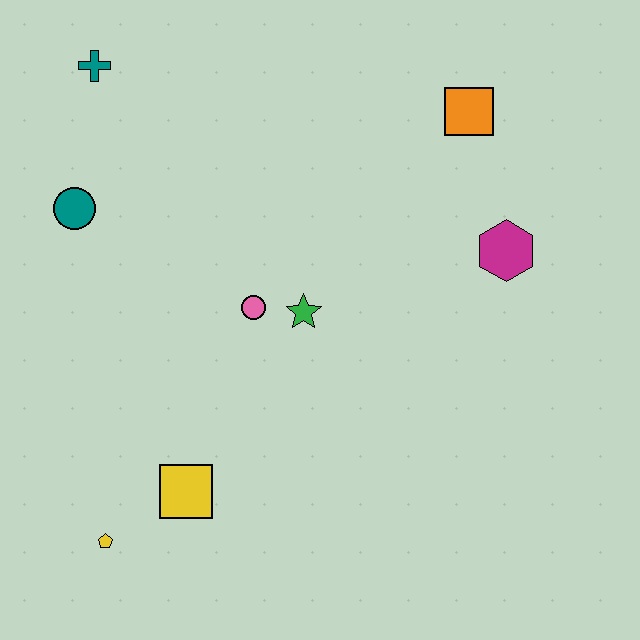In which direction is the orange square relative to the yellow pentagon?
The orange square is above the yellow pentagon.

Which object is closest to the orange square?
The magenta hexagon is closest to the orange square.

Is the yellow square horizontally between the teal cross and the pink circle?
Yes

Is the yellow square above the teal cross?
No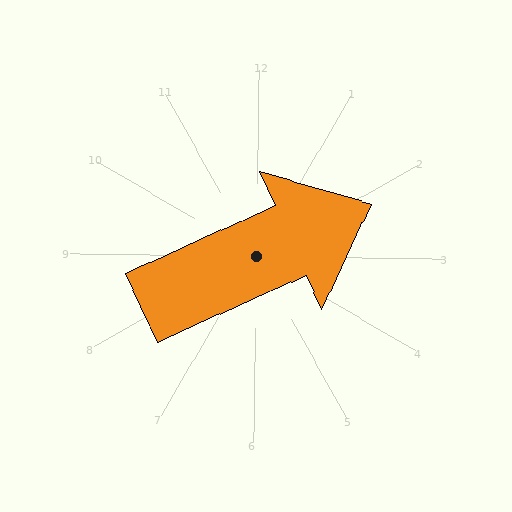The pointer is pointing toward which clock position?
Roughly 2 o'clock.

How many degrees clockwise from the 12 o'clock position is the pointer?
Approximately 65 degrees.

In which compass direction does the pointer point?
Northeast.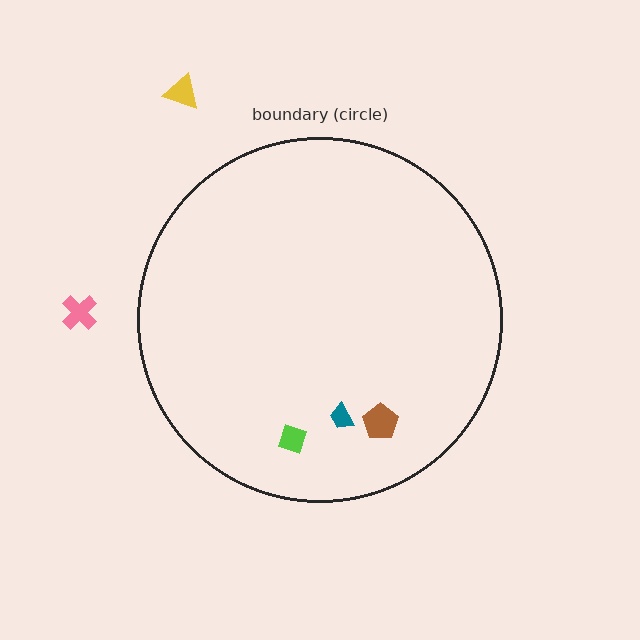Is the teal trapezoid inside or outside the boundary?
Inside.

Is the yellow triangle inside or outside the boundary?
Outside.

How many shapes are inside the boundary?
3 inside, 2 outside.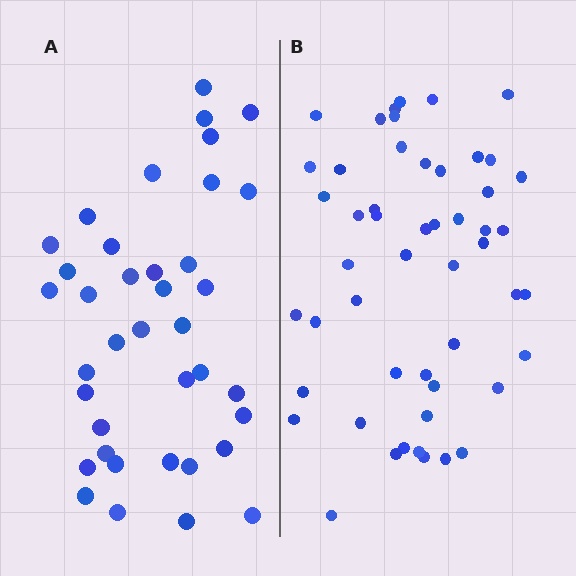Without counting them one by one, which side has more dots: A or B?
Region B (the right region) has more dots.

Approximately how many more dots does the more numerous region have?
Region B has approximately 15 more dots than region A.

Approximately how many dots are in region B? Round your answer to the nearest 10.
About 50 dots. (The exact count is 51, which rounds to 50.)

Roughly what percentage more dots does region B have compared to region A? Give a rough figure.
About 35% more.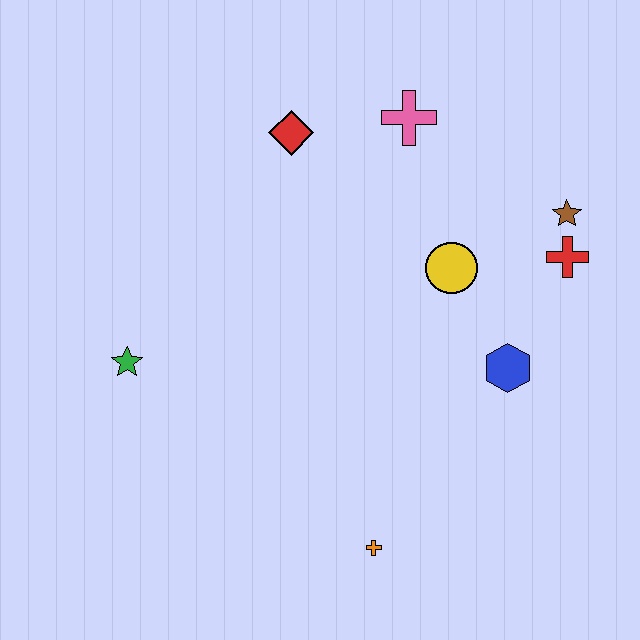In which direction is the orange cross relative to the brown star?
The orange cross is below the brown star.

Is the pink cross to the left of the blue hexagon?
Yes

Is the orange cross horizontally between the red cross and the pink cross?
No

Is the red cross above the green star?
Yes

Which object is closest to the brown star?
The red cross is closest to the brown star.